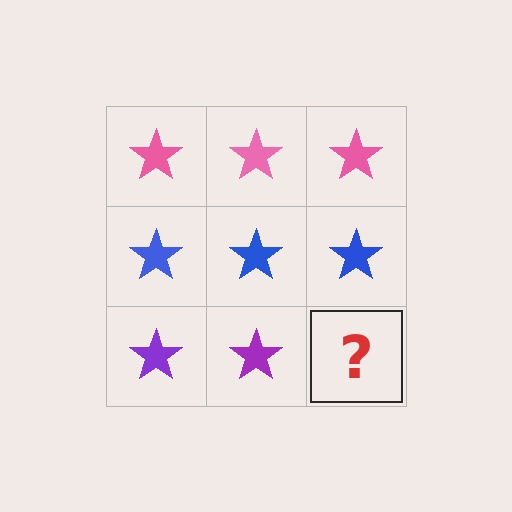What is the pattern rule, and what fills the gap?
The rule is that each row has a consistent color. The gap should be filled with a purple star.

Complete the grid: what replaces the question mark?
The question mark should be replaced with a purple star.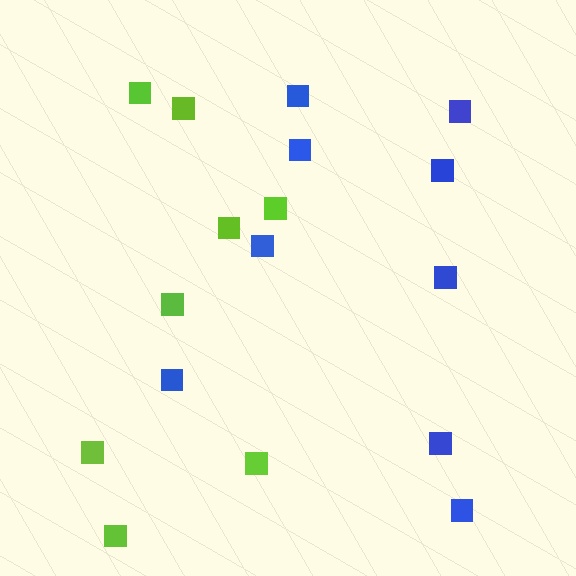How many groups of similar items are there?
There are 2 groups: one group of blue squares (9) and one group of lime squares (8).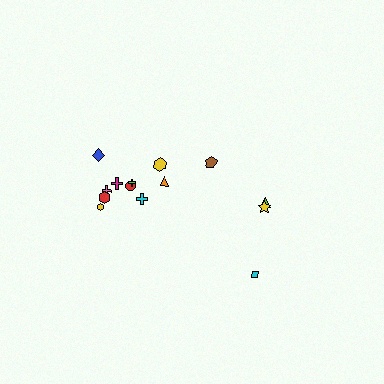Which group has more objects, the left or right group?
The left group.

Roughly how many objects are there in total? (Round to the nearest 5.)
Roughly 15 objects in total.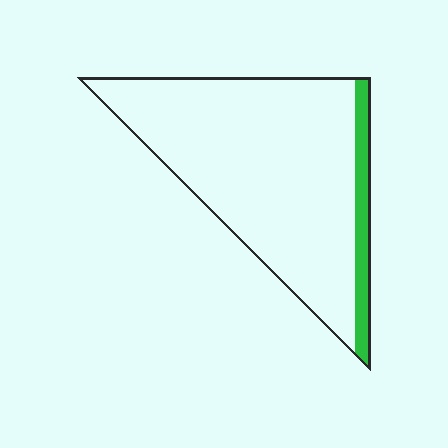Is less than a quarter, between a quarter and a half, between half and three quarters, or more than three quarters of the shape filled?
Less than a quarter.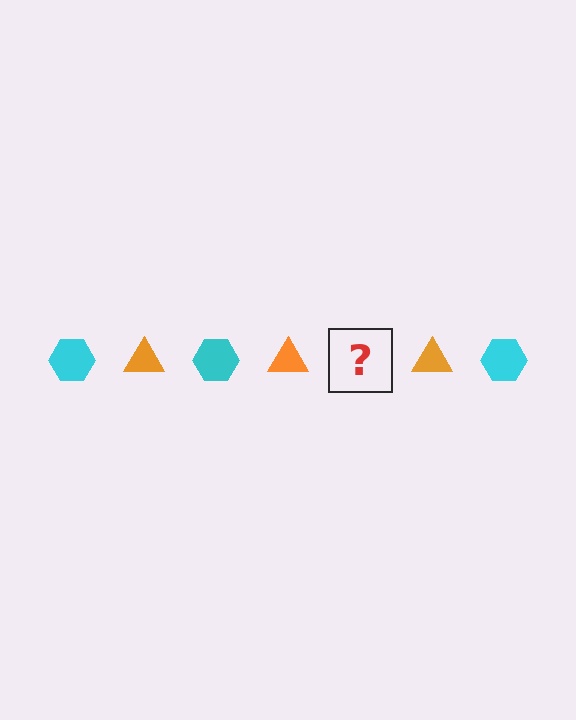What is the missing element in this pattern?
The missing element is a cyan hexagon.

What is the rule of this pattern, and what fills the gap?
The rule is that the pattern alternates between cyan hexagon and orange triangle. The gap should be filled with a cyan hexagon.